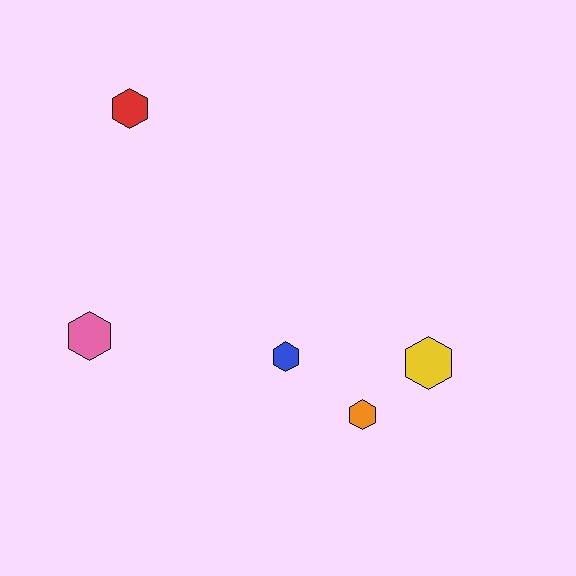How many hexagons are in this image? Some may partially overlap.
There are 5 hexagons.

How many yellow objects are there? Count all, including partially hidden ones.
There is 1 yellow object.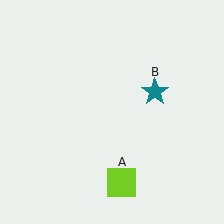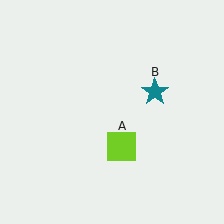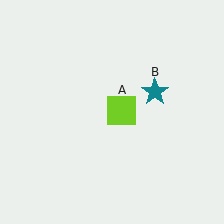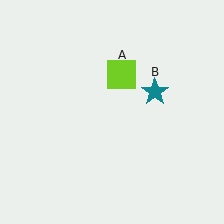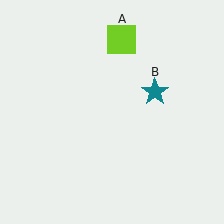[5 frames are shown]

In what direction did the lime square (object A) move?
The lime square (object A) moved up.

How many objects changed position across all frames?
1 object changed position: lime square (object A).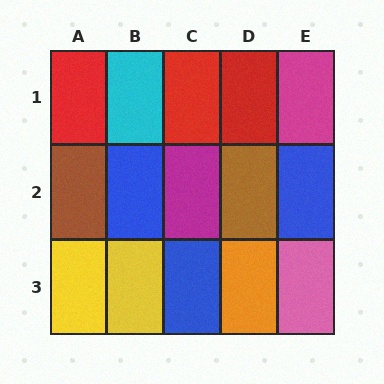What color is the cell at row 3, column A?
Yellow.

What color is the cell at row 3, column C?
Blue.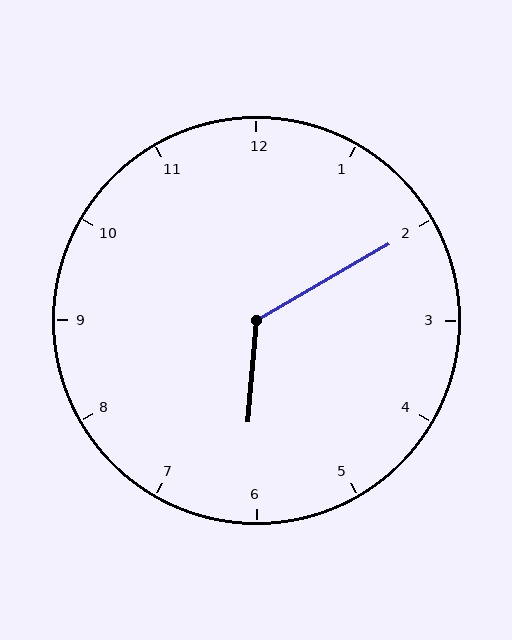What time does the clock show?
6:10.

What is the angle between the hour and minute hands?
Approximately 125 degrees.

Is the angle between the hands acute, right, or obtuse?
It is obtuse.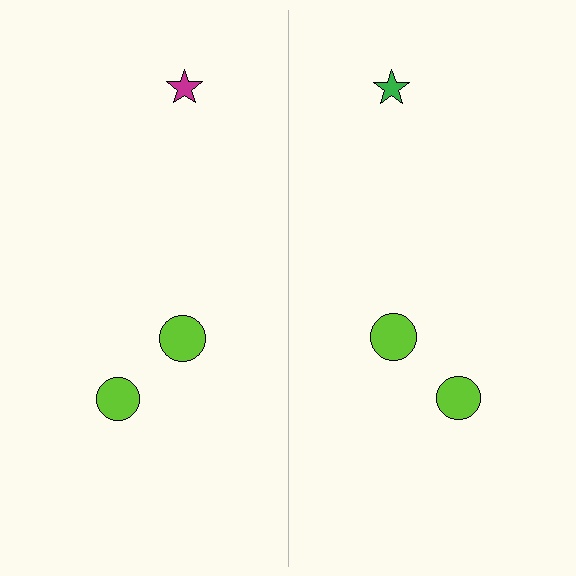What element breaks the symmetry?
The green star on the right side breaks the symmetry — its mirror counterpart is magenta.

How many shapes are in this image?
There are 6 shapes in this image.